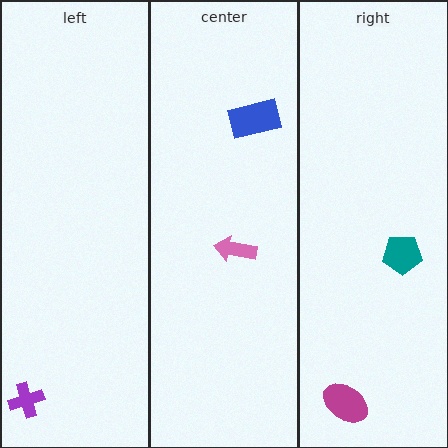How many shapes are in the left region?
1.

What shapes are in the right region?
The magenta ellipse, the teal pentagon.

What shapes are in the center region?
The pink arrow, the blue rectangle.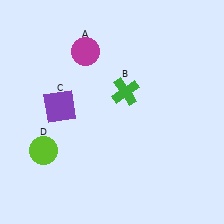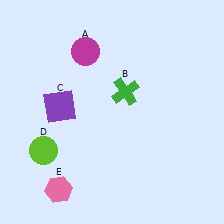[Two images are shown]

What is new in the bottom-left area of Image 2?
A pink hexagon (E) was added in the bottom-left area of Image 2.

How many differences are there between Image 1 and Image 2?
There is 1 difference between the two images.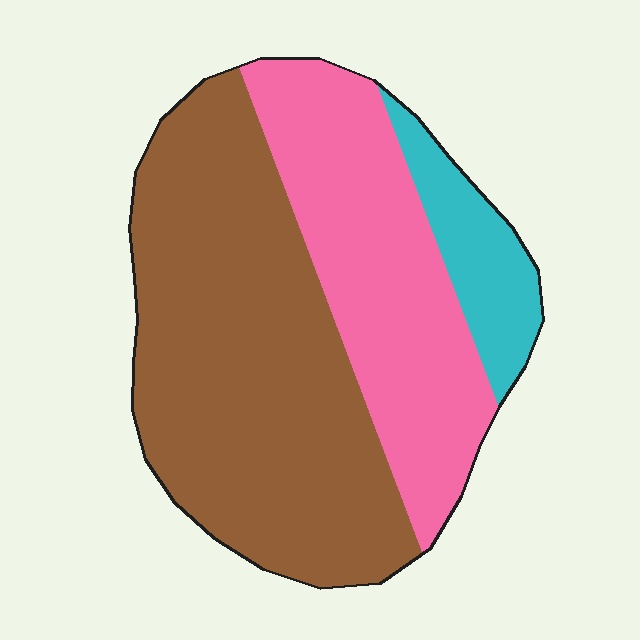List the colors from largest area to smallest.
From largest to smallest: brown, pink, cyan.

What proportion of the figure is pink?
Pink covers around 35% of the figure.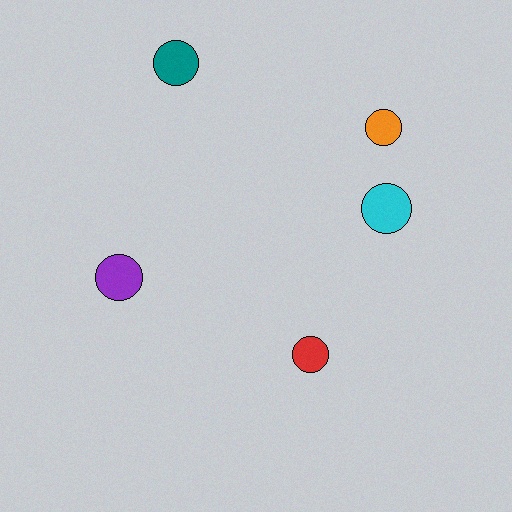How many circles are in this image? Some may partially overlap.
There are 5 circles.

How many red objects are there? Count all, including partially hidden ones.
There is 1 red object.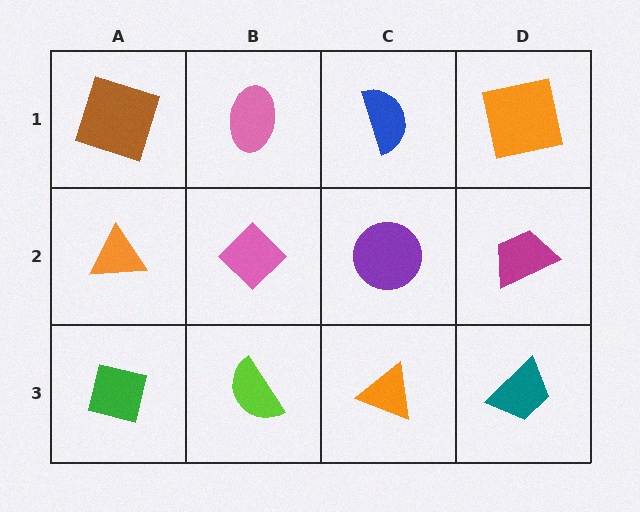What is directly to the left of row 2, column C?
A pink diamond.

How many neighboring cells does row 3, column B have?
3.